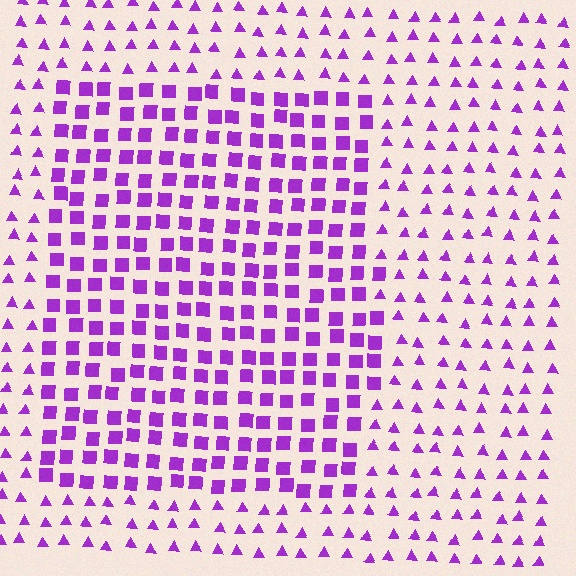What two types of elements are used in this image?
The image uses squares inside the rectangle region and triangles outside it.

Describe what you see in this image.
The image is filled with small purple elements arranged in a uniform grid. A rectangle-shaped region contains squares, while the surrounding area contains triangles. The boundary is defined purely by the change in element shape.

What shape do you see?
I see a rectangle.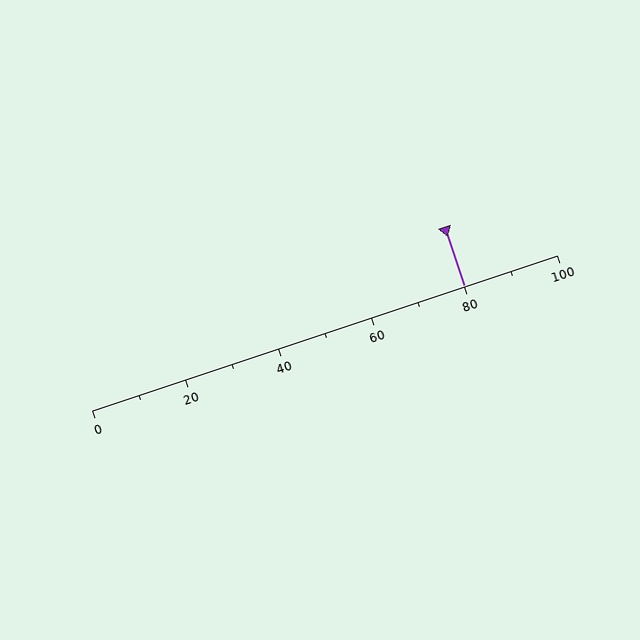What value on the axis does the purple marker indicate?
The marker indicates approximately 80.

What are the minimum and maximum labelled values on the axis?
The axis runs from 0 to 100.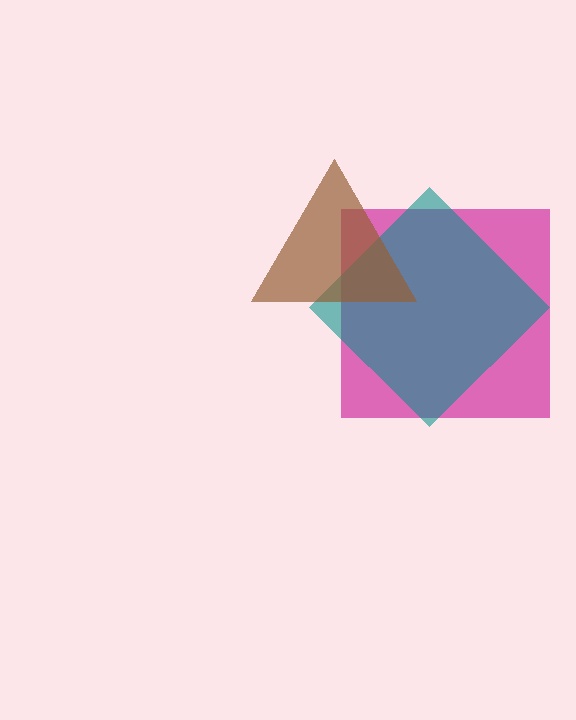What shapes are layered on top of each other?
The layered shapes are: a magenta square, a teal diamond, a brown triangle.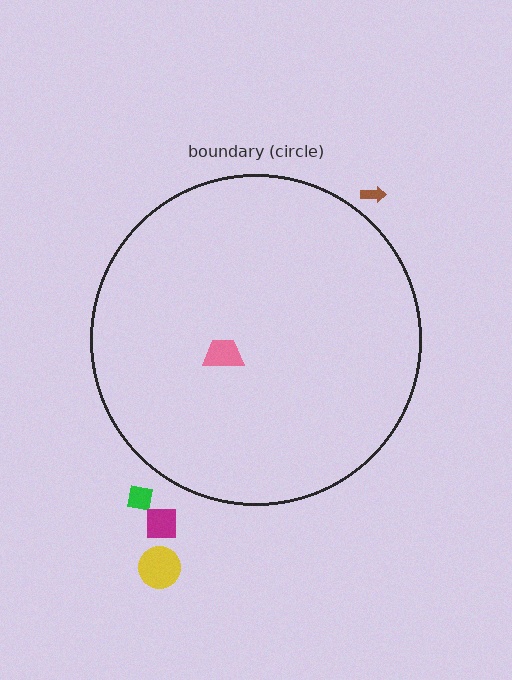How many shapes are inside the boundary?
1 inside, 4 outside.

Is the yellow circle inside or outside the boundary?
Outside.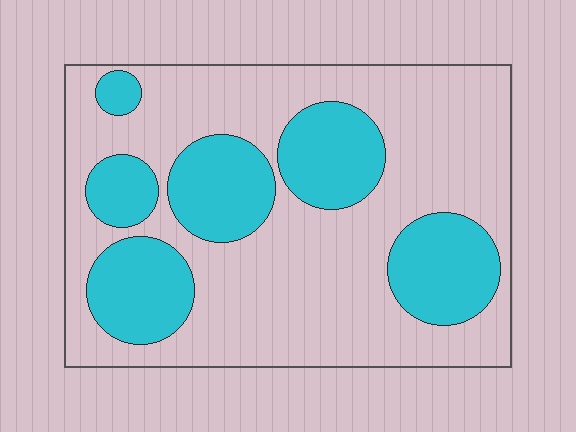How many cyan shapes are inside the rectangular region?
6.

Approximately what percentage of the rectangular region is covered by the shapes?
Approximately 30%.